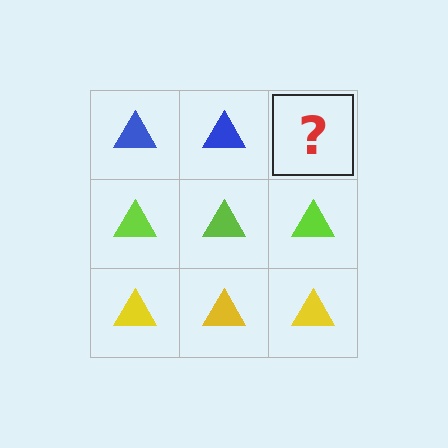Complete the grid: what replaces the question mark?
The question mark should be replaced with a blue triangle.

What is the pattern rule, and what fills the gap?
The rule is that each row has a consistent color. The gap should be filled with a blue triangle.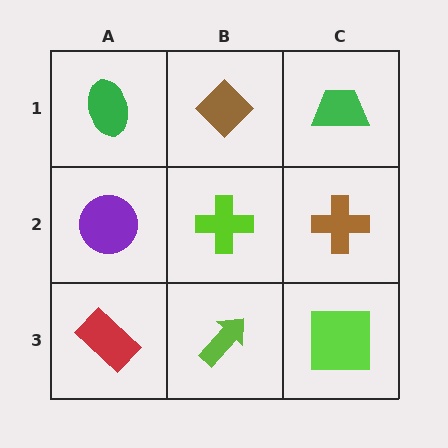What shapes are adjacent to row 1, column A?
A purple circle (row 2, column A), a brown diamond (row 1, column B).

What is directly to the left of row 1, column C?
A brown diamond.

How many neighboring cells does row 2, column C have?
3.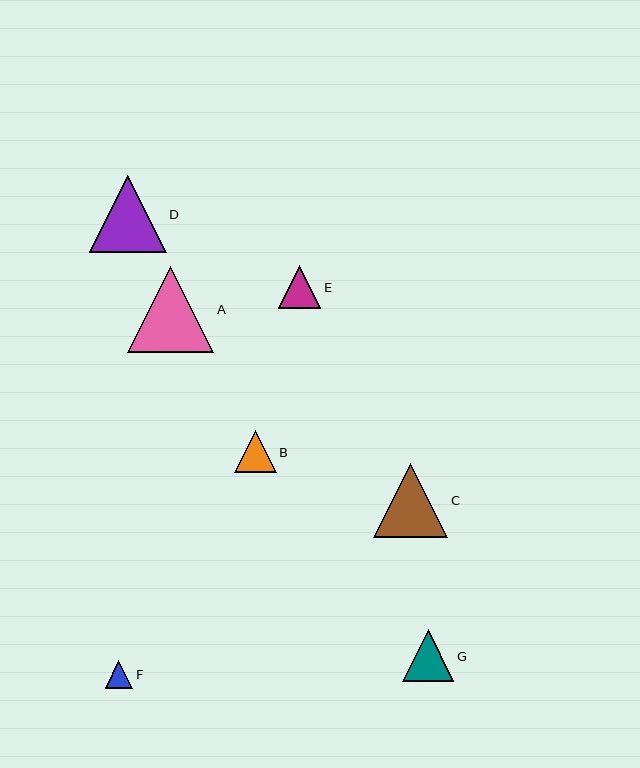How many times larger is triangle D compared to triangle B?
Triangle D is approximately 1.8 times the size of triangle B.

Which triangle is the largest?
Triangle A is the largest with a size of approximately 86 pixels.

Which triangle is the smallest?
Triangle F is the smallest with a size of approximately 27 pixels.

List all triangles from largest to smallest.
From largest to smallest: A, D, C, G, E, B, F.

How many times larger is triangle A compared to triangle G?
Triangle A is approximately 1.7 times the size of triangle G.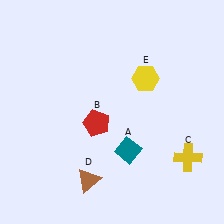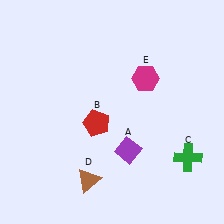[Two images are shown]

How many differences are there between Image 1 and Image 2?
There are 3 differences between the two images.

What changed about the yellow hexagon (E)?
In Image 1, E is yellow. In Image 2, it changed to magenta.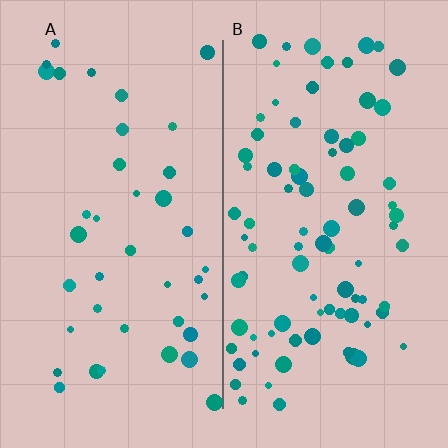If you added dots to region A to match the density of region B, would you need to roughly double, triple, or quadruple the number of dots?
Approximately double.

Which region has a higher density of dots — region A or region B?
B (the right).